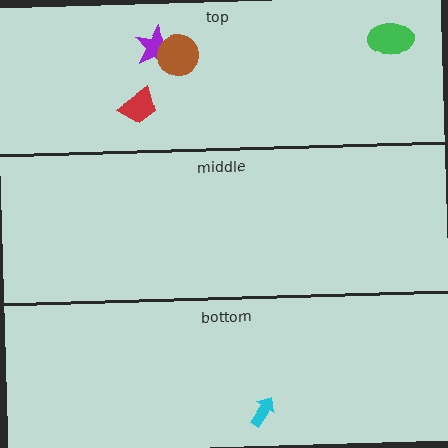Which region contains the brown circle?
The top region.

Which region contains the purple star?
The top region.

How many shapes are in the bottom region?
1.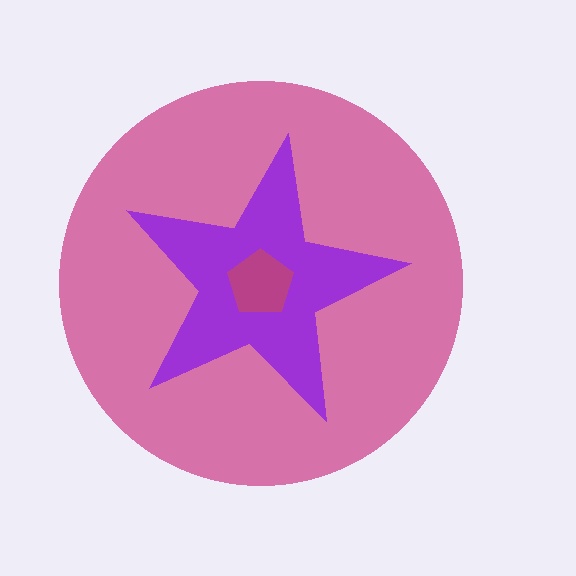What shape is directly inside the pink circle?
The purple star.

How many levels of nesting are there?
3.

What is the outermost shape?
The pink circle.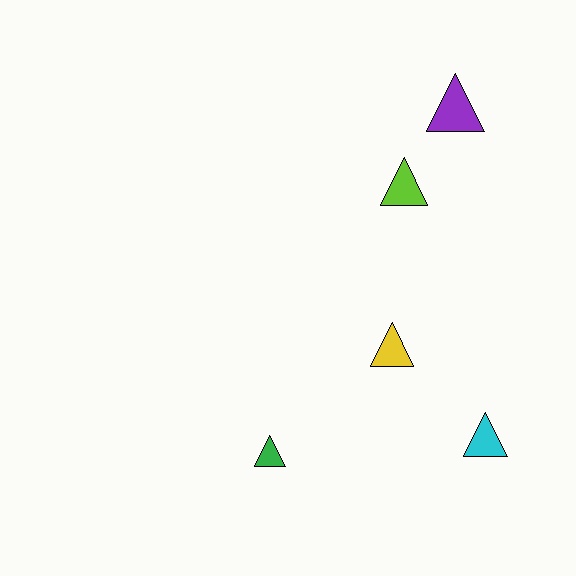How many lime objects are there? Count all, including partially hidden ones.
There is 1 lime object.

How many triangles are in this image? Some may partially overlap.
There are 5 triangles.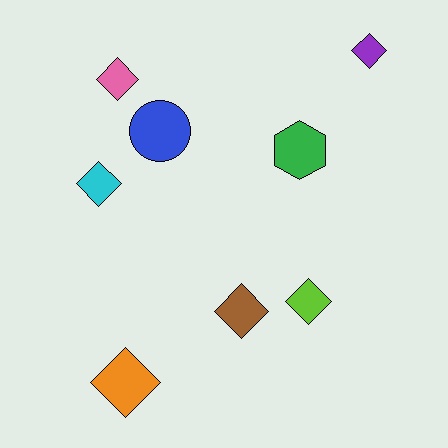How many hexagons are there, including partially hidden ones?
There is 1 hexagon.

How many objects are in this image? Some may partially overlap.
There are 8 objects.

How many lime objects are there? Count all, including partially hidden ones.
There is 1 lime object.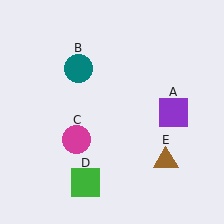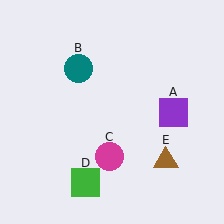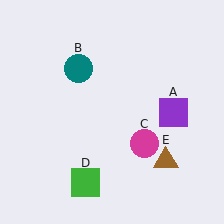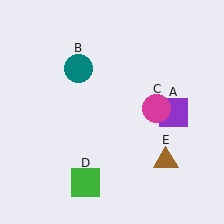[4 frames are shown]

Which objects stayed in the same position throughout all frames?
Purple square (object A) and teal circle (object B) and green square (object D) and brown triangle (object E) remained stationary.